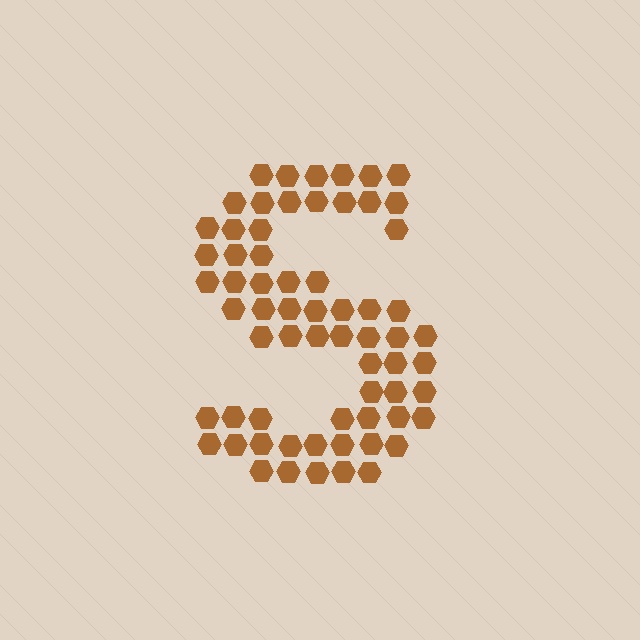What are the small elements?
The small elements are hexagons.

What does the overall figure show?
The overall figure shows the letter S.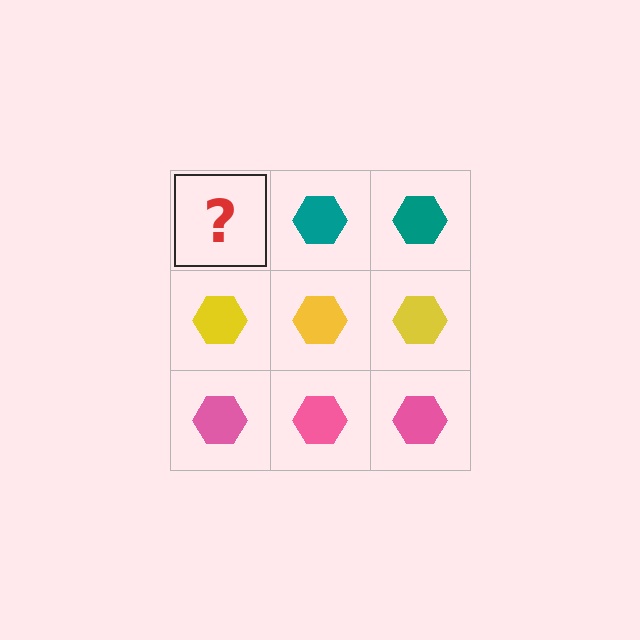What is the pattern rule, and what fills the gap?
The rule is that each row has a consistent color. The gap should be filled with a teal hexagon.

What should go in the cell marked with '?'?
The missing cell should contain a teal hexagon.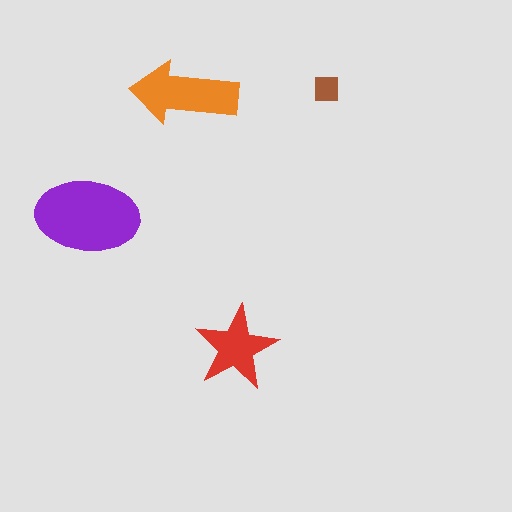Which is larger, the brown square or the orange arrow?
The orange arrow.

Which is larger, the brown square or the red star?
The red star.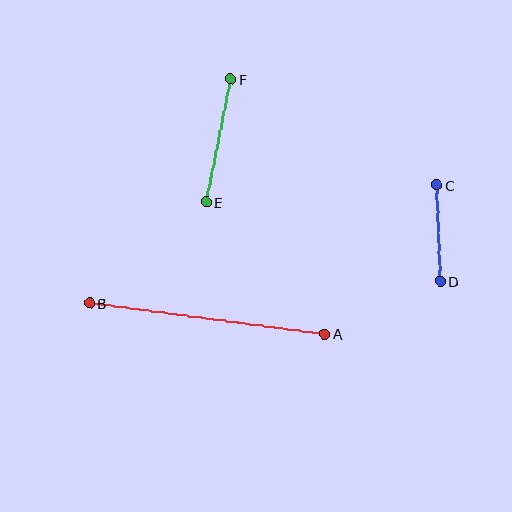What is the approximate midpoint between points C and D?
The midpoint is at approximately (439, 233) pixels.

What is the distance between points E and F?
The distance is approximately 126 pixels.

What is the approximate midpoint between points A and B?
The midpoint is at approximately (207, 319) pixels.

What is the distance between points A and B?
The distance is approximately 237 pixels.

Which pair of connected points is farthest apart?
Points A and B are farthest apart.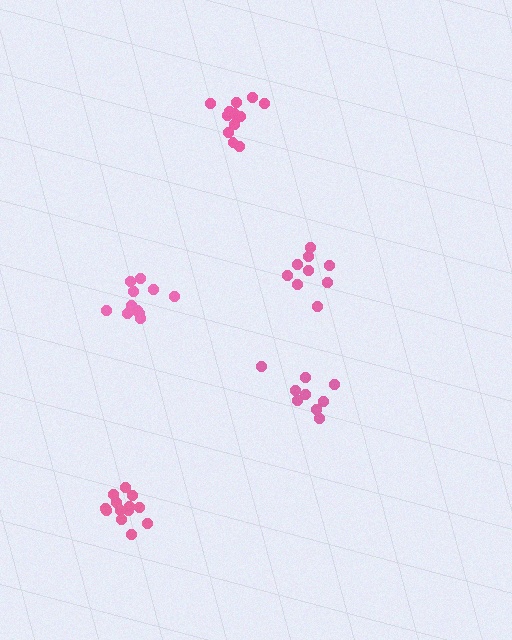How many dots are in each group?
Group 1: 9 dots, Group 2: 13 dots, Group 3: 13 dots, Group 4: 12 dots, Group 5: 9 dots (56 total).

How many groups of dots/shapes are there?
There are 5 groups.